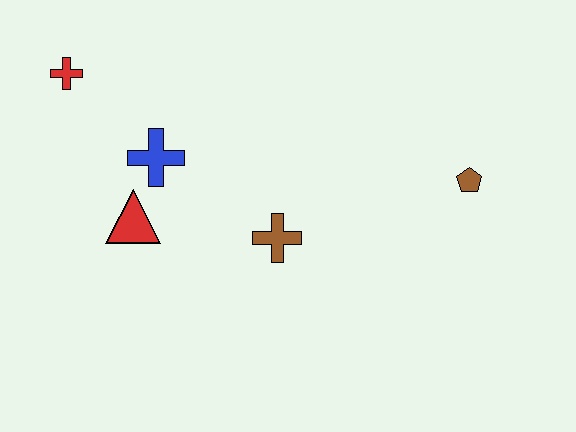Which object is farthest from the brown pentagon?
The red cross is farthest from the brown pentagon.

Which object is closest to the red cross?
The blue cross is closest to the red cross.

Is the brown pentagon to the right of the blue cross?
Yes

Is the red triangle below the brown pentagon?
Yes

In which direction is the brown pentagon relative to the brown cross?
The brown pentagon is to the right of the brown cross.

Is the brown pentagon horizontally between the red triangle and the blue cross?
No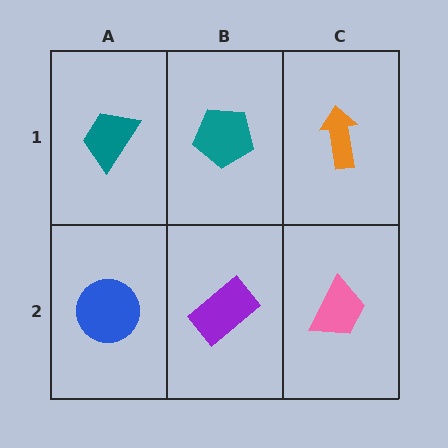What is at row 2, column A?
A blue circle.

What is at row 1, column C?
An orange arrow.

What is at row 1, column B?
A teal pentagon.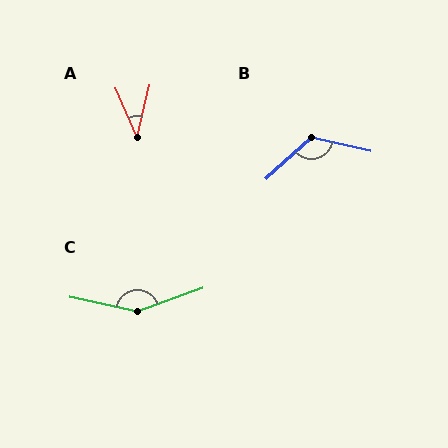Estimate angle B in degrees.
Approximately 125 degrees.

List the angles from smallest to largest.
A (37°), B (125°), C (148°).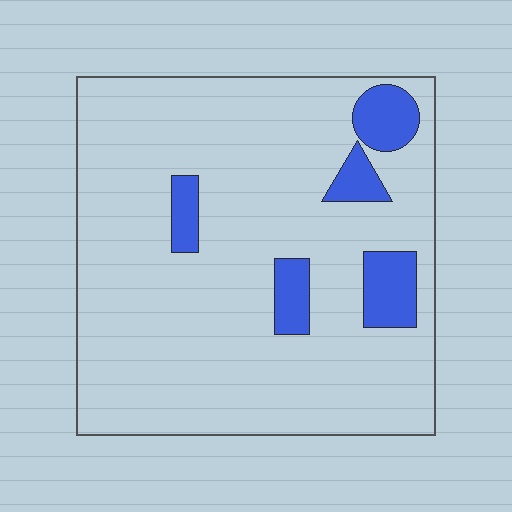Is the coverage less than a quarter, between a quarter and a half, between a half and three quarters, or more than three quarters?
Less than a quarter.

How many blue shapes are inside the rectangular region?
5.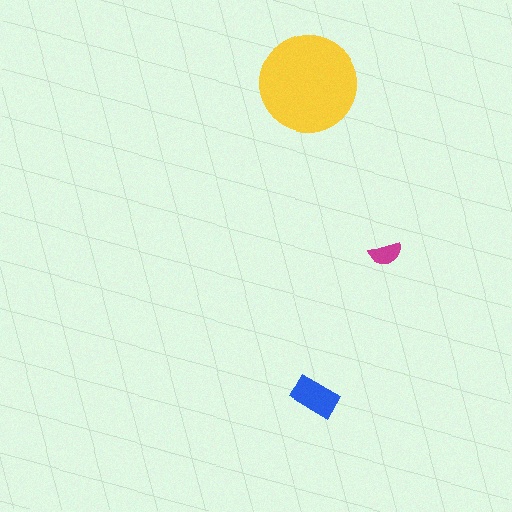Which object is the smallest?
The magenta semicircle.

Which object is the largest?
The yellow circle.